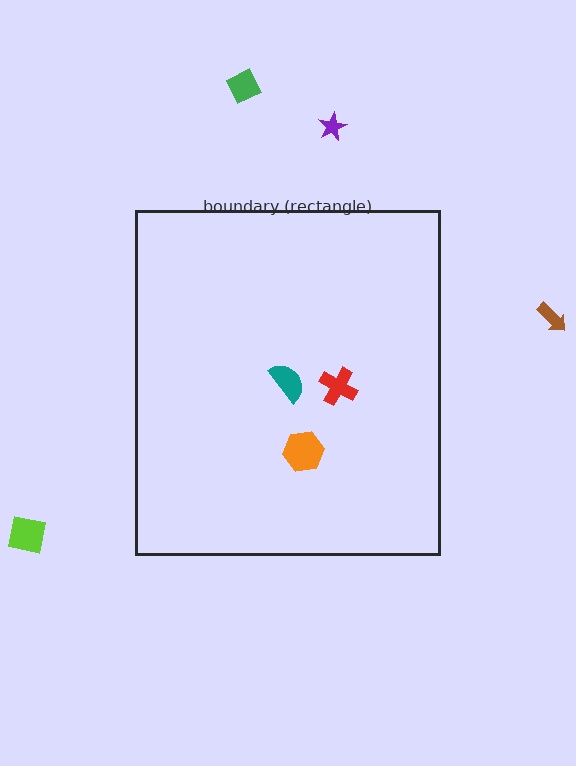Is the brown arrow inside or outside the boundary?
Outside.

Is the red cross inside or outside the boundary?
Inside.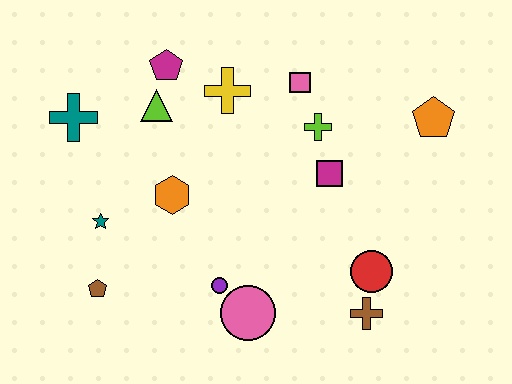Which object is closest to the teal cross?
The lime triangle is closest to the teal cross.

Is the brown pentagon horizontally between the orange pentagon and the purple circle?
No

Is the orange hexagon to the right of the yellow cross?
No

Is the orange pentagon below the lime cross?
No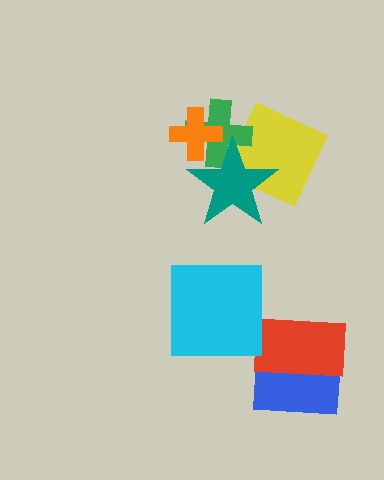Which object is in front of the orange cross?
The teal star is in front of the orange cross.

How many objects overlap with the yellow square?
2 objects overlap with the yellow square.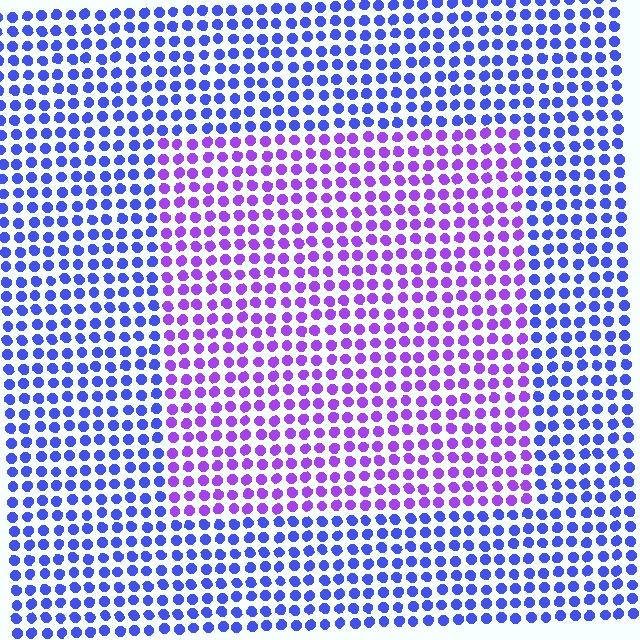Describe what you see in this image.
The image is filled with small blue elements in a uniform arrangement. A rectangle-shaped region is visible where the elements are tinted to a slightly different hue, forming a subtle color boundary.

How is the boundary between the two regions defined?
The boundary is defined purely by a slight shift in hue (about 42 degrees). Spacing, size, and orientation are identical on both sides.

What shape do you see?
I see a rectangle.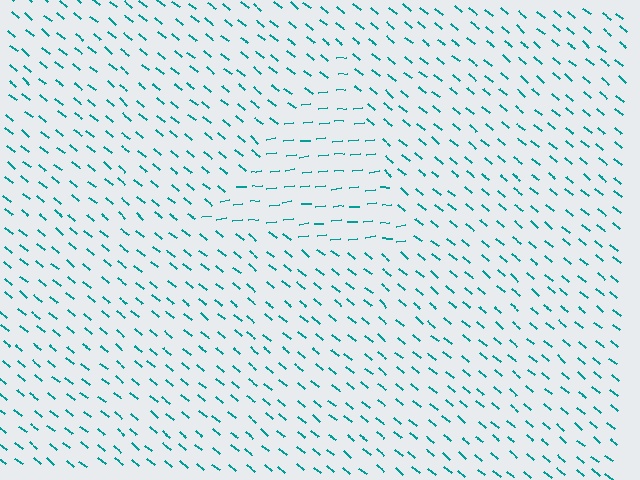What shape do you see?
I see a triangle.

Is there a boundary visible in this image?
Yes, there is a texture boundary formed by a change in line orientation.